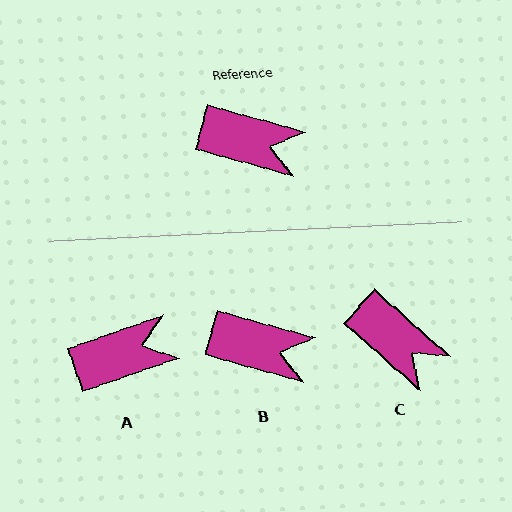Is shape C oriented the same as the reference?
No, it is off by about 26 degrees.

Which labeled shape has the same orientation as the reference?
B.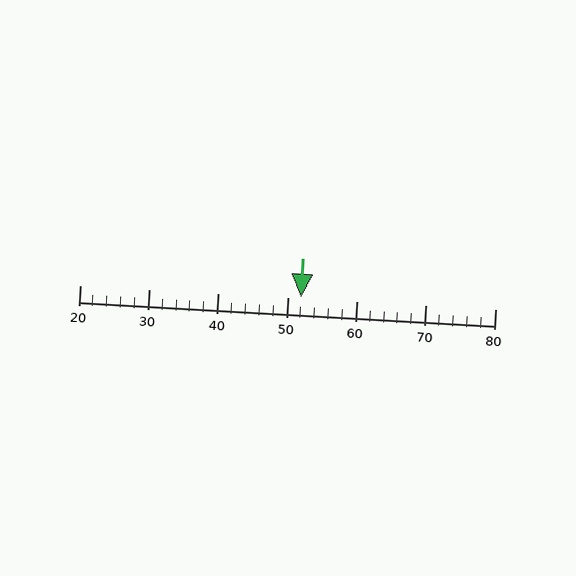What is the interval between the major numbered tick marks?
The major tick marks are spaced 10 units apart.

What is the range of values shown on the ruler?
The ruler shows values from 20 to 80.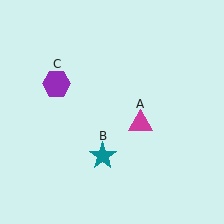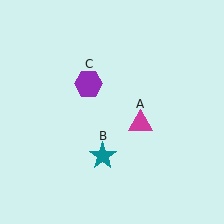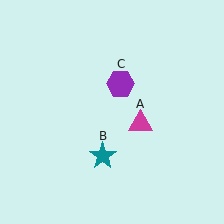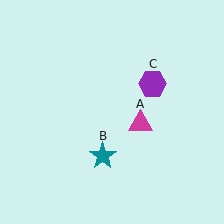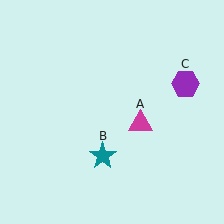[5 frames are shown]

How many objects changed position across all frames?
1 object changed position: purple hexagon (object C).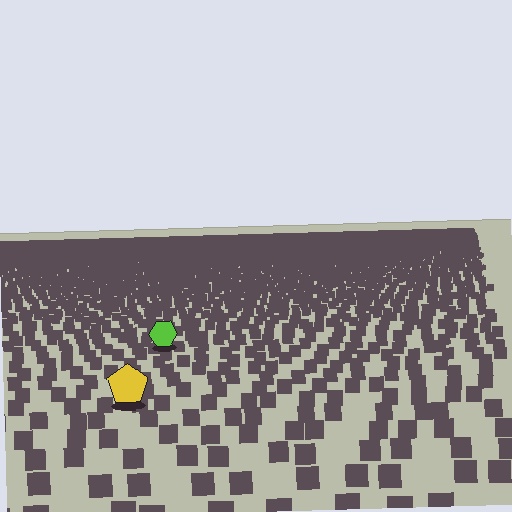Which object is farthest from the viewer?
The lime hexagon is farthest from the viewer. It appears smaller and the ground texture around it is denser.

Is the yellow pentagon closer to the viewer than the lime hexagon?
Yes. The yellow pentagon is closer — you can tell from the texture gradient: the ground texture is coarser near it.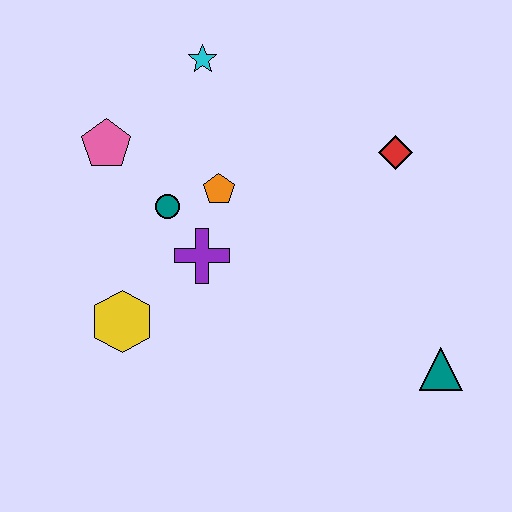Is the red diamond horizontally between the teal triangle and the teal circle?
Yes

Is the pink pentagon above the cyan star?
No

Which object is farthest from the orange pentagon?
The teal triangle is farthest from the orange pentagon.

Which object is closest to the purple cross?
The teal circle is closest to the purple cross.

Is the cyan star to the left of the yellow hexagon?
No